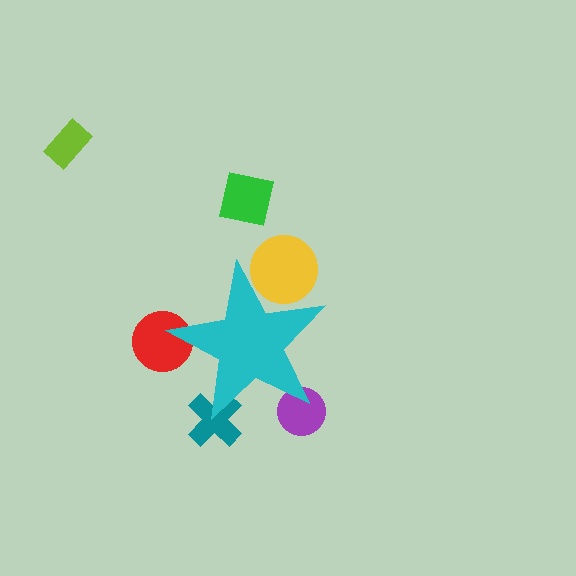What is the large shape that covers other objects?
A cyan star.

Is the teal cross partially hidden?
Yes, the teal cross is partially hidden behind the cyan star.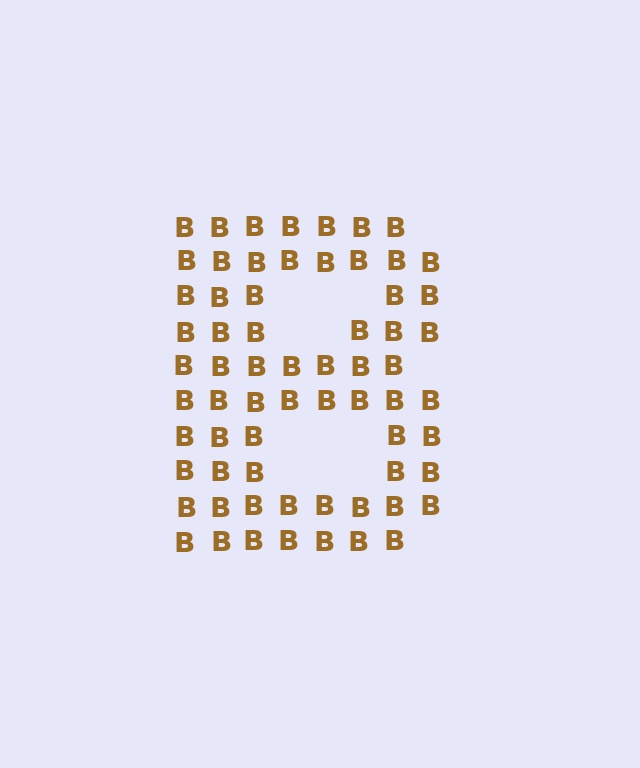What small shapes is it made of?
It is made of small letter B's.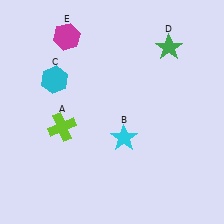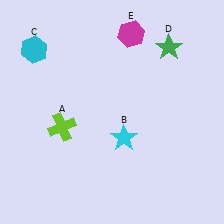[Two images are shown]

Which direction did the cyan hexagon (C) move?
The cyan hexagon (C) moved up.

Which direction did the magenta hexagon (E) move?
The magenta hexagon (E) moved right.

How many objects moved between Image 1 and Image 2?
2 objects moved between the two images.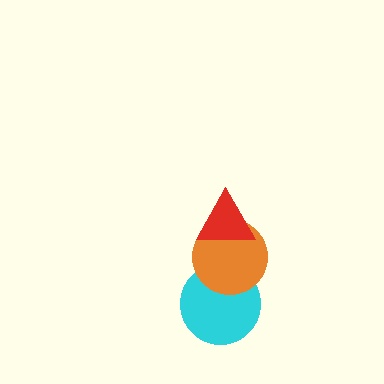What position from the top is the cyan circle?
The cyan circle is 3rd from the top.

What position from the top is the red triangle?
The red triangle is 1st from the top.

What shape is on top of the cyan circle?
The orange circle is on top of the cyan circle.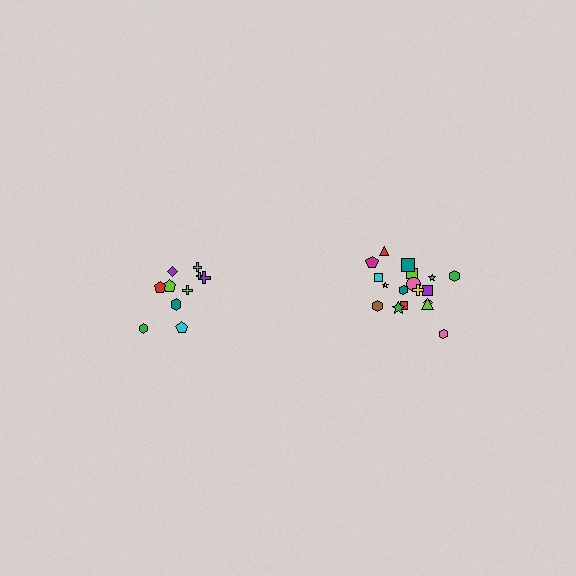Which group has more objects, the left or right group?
The right group.